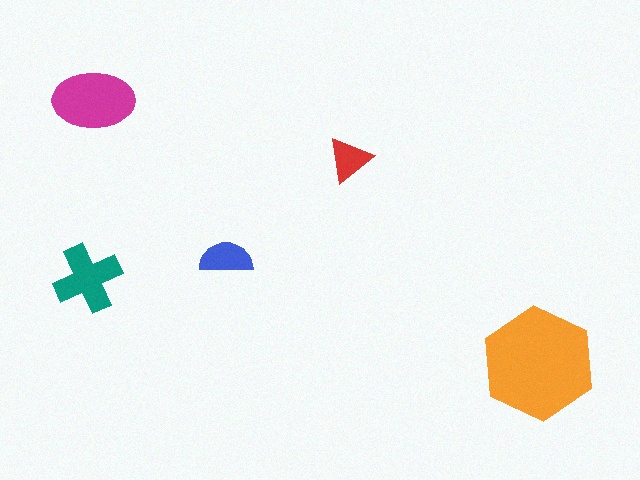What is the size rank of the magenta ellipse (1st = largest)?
2nd.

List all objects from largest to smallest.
The orange hexagon, the magenta ellipse, the teal cross, the blue semicircle, the red triangle.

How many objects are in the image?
There are 5 objects in the image.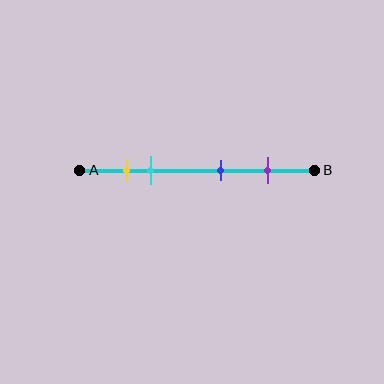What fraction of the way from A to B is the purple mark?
The purple mark is approximately 80% (0.8) of the way from A to B.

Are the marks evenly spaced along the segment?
No, the marks are not evenly spaced.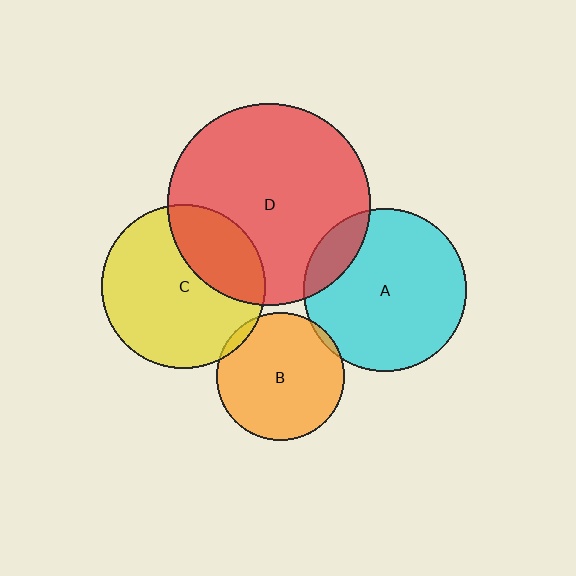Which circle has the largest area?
Circle D (red).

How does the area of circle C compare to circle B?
Approximately 1.6 times.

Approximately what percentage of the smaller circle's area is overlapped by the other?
Approximately 30%.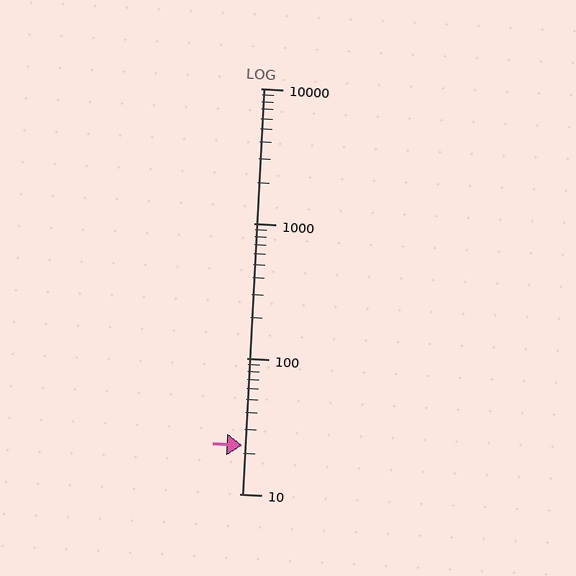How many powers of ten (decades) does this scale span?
The scale spans 3 decades, from 10 to 10000.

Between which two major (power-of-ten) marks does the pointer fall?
The pointer is between 10 and 100.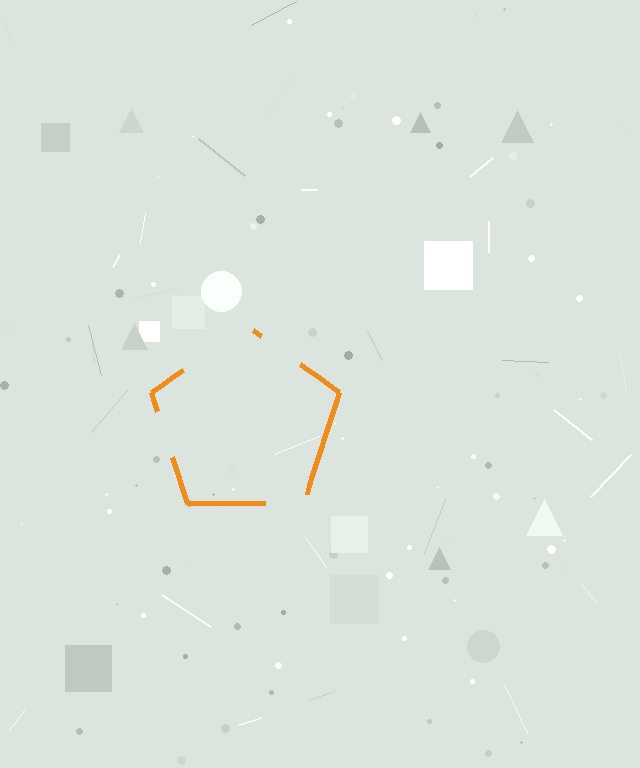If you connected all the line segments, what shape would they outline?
They would outline a pentagon.